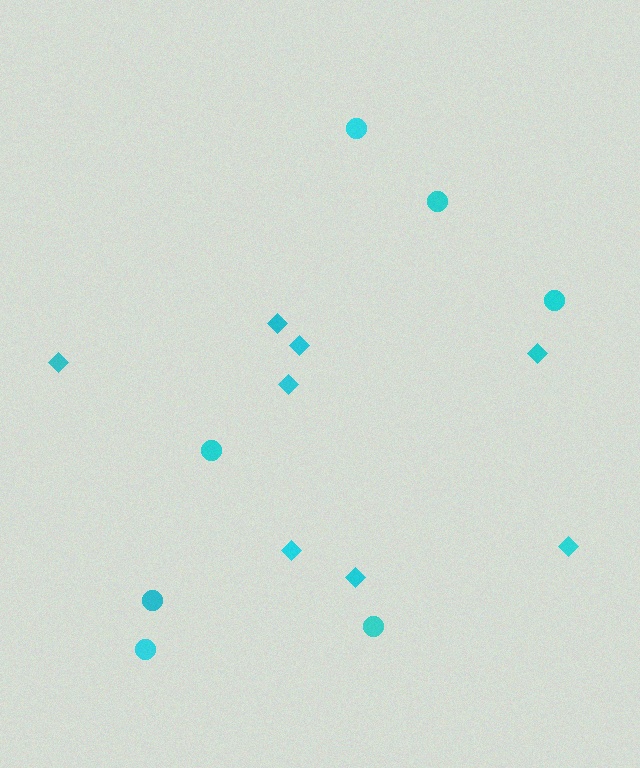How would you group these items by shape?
There are 2 groups: one group of diamonds (8) and one group of circles (7).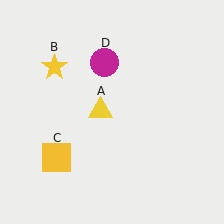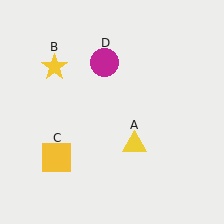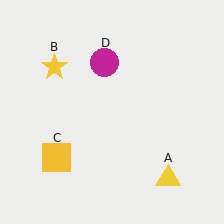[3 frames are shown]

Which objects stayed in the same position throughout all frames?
Yellow star (object B) and yellow square (object C) and magenta circle (object D) remained stationary.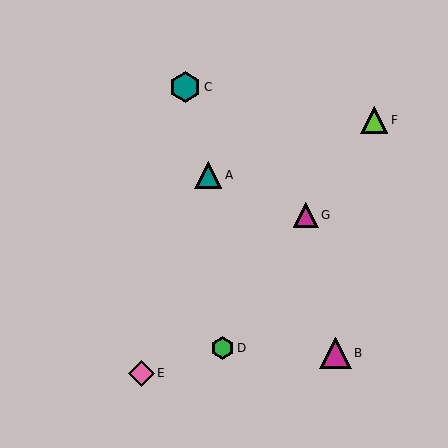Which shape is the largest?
The magenta triangle (labeled B) is the largest.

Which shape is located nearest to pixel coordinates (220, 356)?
The green hexagon (labeled D) at (223, 348) is nearest to that location.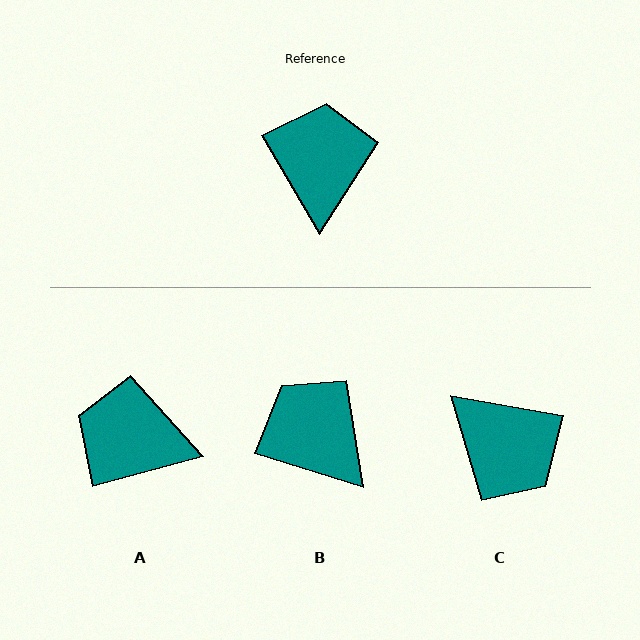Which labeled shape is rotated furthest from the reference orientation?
C, about 131 degrees away.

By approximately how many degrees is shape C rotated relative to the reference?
Approximately 131 degrees clockwise.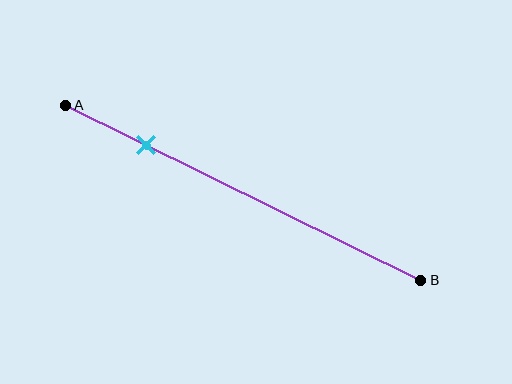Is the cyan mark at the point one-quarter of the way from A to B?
Yes, the mark is approximately at the one-quarter point.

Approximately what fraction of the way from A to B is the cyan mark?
The cyan mark is approximately 25% of the way from A to B.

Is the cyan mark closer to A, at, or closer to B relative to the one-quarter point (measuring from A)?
The cyan mark is approximately at the one-quarter point of segment AB.